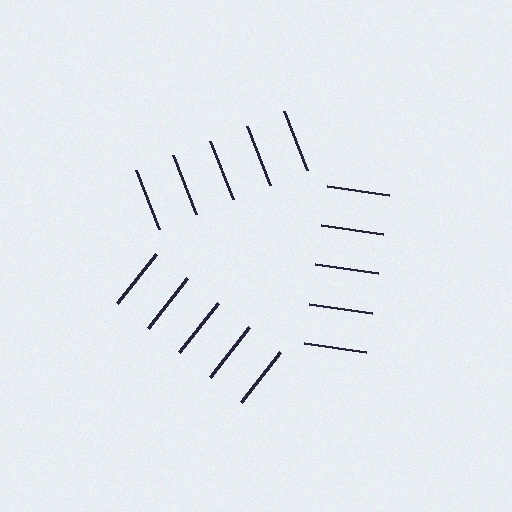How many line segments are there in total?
15 — 5 along each of the 3 edges.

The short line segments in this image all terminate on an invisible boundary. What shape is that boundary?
An illusory triangle — the line segments terminate on its edges but no continuous stroke is drawn.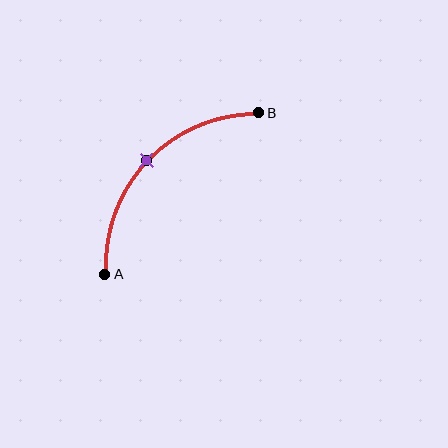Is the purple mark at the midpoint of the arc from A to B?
Yes. The purple mark lies on the arc at equal arc-length from both A and B — it is the arc midpoint.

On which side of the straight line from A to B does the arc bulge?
The arc bulges above and to the left of the straight line connecting A and B.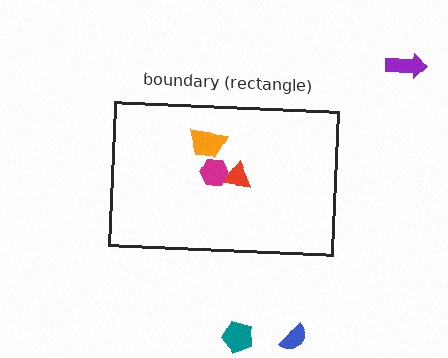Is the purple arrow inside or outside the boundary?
Outside.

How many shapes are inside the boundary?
3 inside, 3 outside.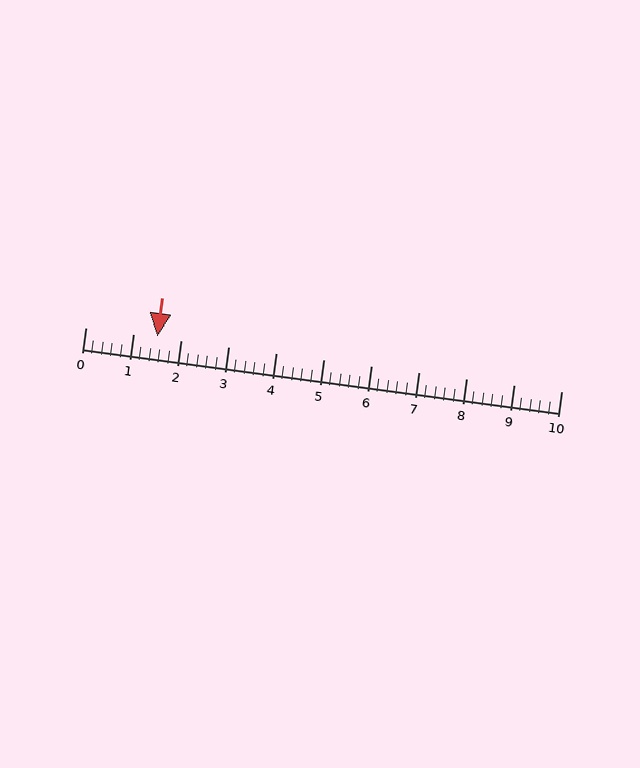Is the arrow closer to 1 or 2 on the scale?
The arrow is closer to 2.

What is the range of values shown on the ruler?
The ruler shows values from 0 to 10.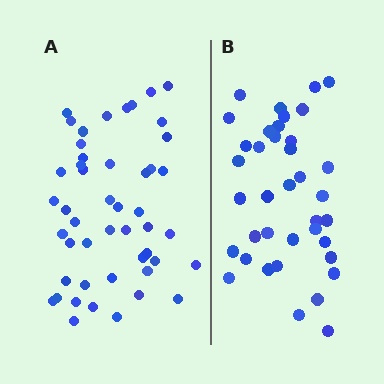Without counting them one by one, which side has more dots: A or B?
Region A (the left region) has more dots.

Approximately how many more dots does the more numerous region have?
Region A has roughly 10 or so more dots than region B.